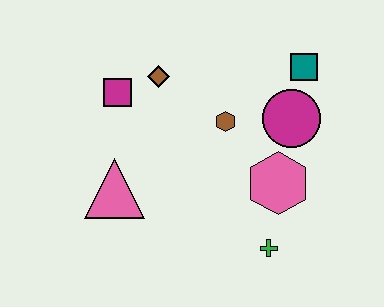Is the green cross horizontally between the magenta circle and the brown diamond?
Yes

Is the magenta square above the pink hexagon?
Yes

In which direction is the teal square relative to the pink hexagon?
The teal square is above the pink hexagon.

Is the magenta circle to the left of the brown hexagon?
No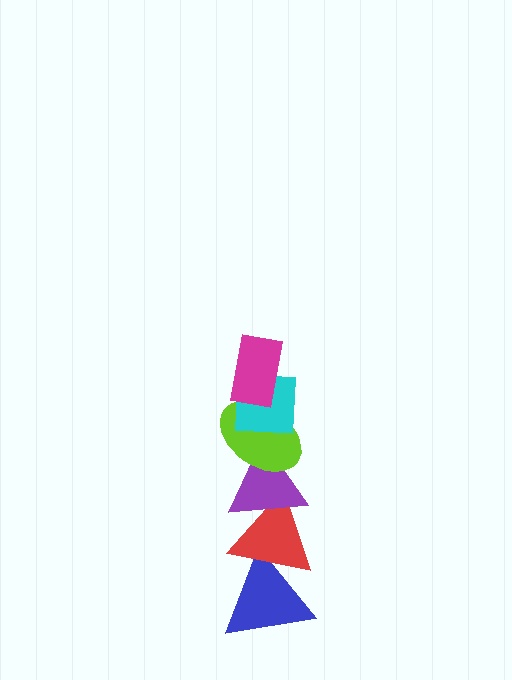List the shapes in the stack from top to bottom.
From top to bottom: the magenta rectangle, the cyan square, the lime ellipse, the purple triangle, the red triangle, the blue triangle.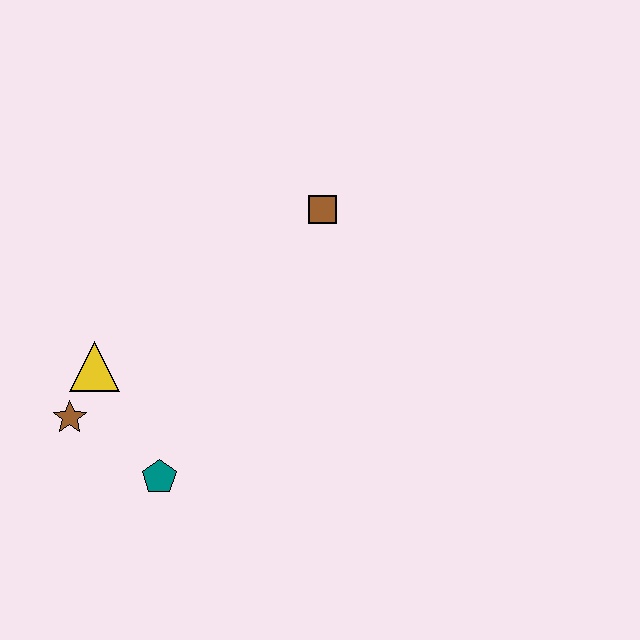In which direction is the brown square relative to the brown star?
The brown square is to the right of the brown star.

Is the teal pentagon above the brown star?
No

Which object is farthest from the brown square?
The brown star is farthest from the brown square.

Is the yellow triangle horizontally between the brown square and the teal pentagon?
No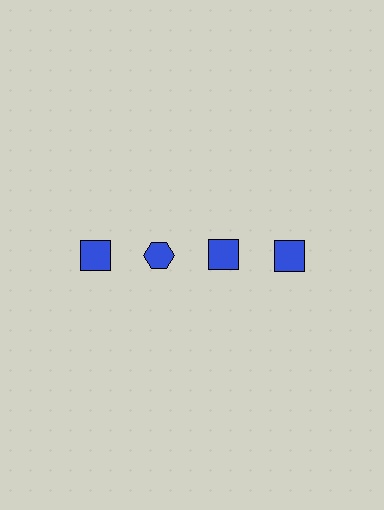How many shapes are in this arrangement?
There are 4 shapes arranged in a grid pattern.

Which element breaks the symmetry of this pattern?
The blue hexagon in the top row, second from left column breaks the symmetry. All other shapes are blue squares.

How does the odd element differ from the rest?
It has a different shape: hexagon instead of square.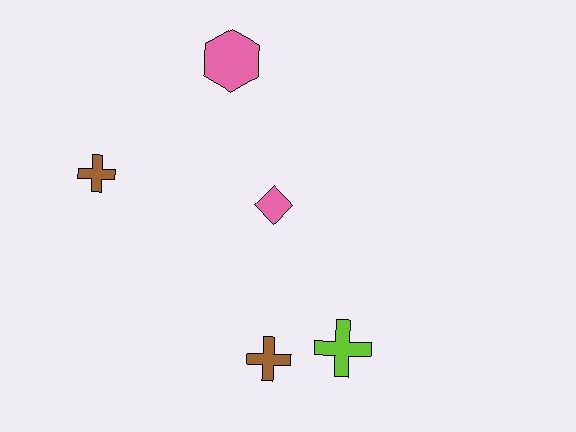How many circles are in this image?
There are no circles.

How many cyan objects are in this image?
There are no cyan objects.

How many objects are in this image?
There are 5 objects.